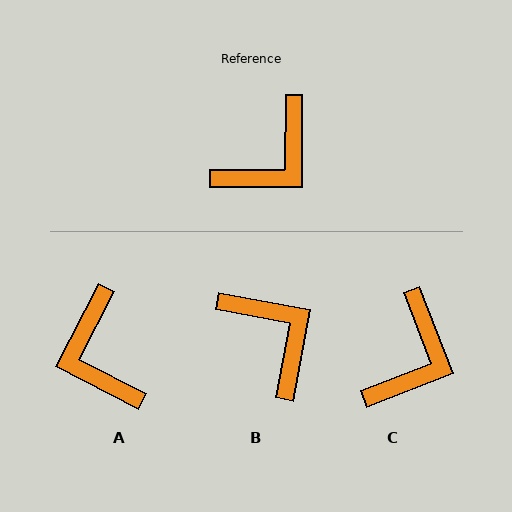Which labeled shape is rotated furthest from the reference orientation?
A, about 117 degrees away.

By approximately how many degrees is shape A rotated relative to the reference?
Approximately 117 degrees clockwise.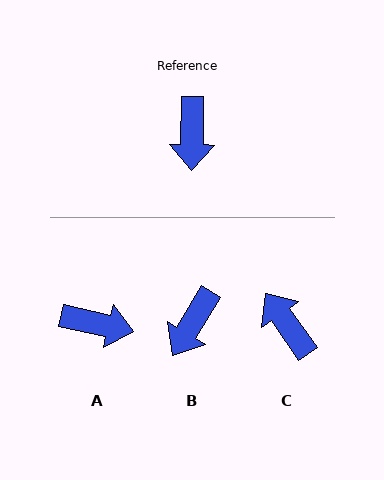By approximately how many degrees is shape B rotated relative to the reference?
Approximately 30 degrees clockwise.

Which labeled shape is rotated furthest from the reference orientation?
C, about 144 degrees away.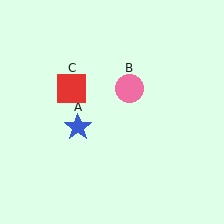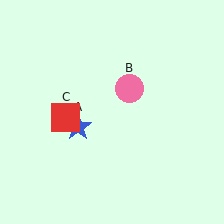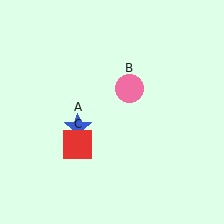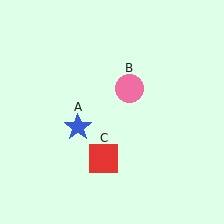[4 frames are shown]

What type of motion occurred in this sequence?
The red square (object C) rotated counterclockwise around the center of the scene.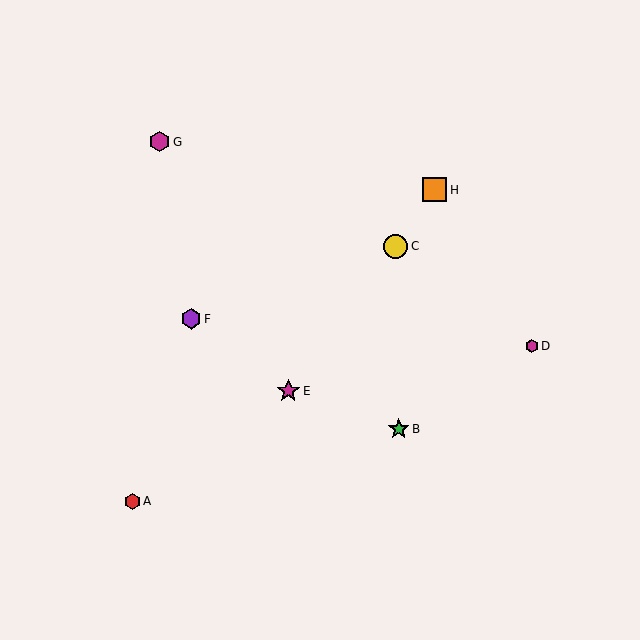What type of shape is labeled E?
Shape E is a magenta star.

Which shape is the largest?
The orange square (labeled H) is the largest.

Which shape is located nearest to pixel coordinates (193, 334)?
The purple hexagon (labeled F) at (191, 319) is nearest to that location.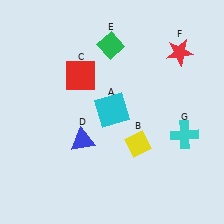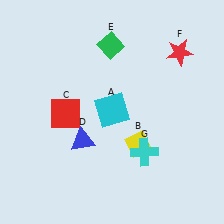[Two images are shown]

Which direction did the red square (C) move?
The red square (C) moved down.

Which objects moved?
The objects that moved are: the red square (C), the cyan cross (G).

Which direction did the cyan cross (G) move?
The cyan cross (G) moved left.